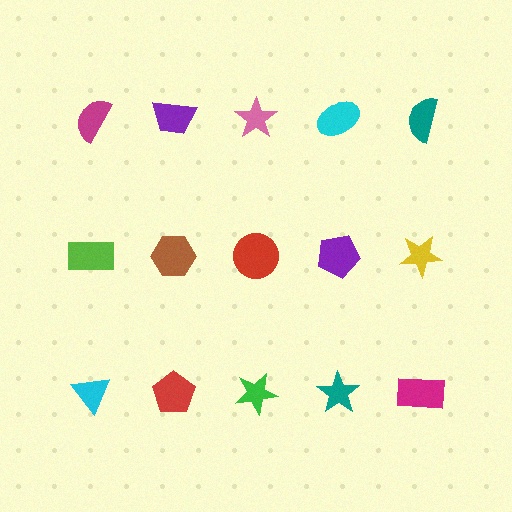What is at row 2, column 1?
A lime rectangle.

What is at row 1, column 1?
A magenta semicircle.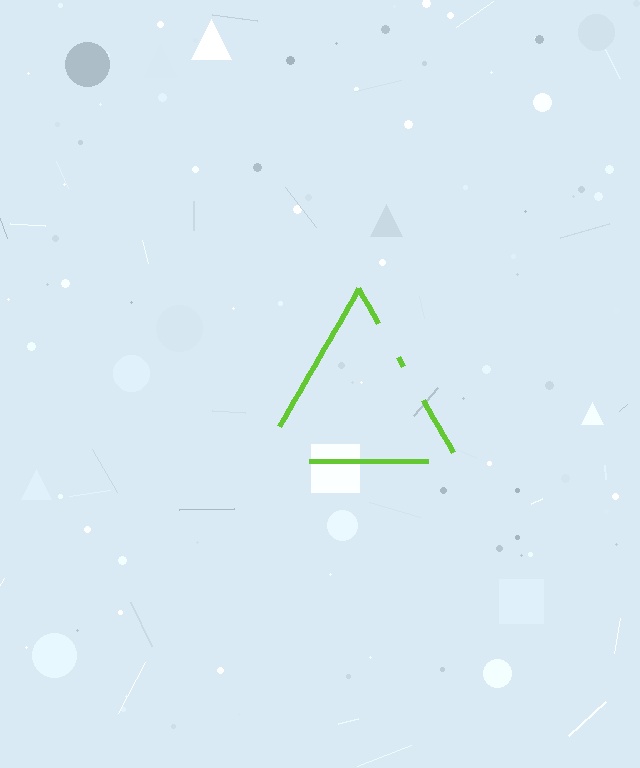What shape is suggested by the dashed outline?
The dashed outline suggests a triangle.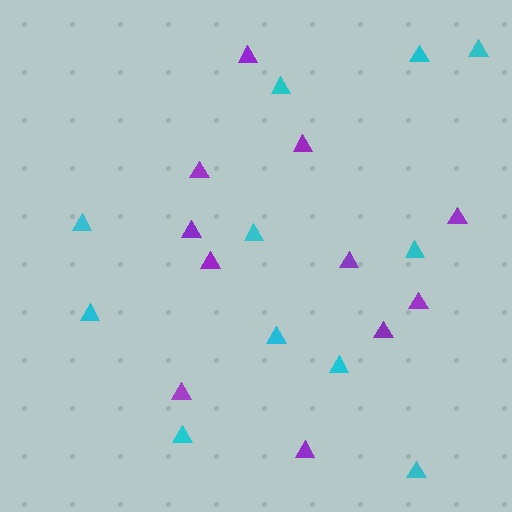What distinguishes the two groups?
There are 2 groups: one group of purple triangles (11) and one group of cyan triangles (11).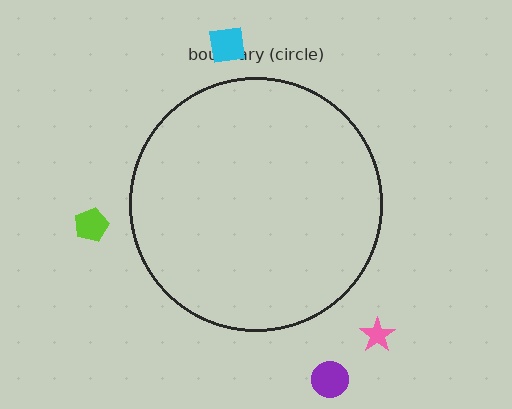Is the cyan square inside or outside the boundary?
Outside.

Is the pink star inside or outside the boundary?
Outside.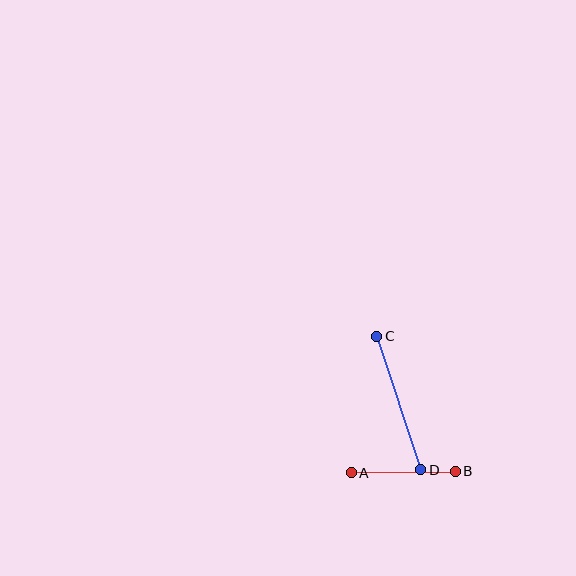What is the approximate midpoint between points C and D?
The midpoint is at approximately (399, 403) pixels.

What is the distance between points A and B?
The distance is approximately 104 pixels.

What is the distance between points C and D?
The distance is approximately 140 pixels.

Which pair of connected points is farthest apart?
Points C and D are farthest apart.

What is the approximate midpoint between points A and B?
The midpoint is at approximately (403, 472) pixels.